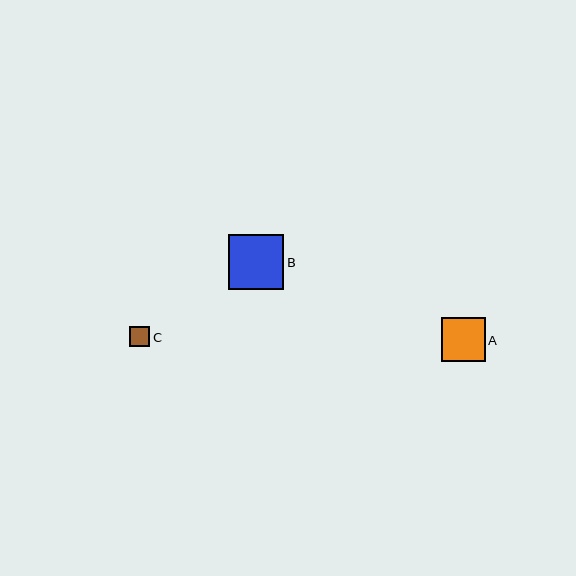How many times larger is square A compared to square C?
Square A is approximately 2.2 times the size of square C.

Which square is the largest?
Square B is the largest with a size of approximately 55 pixels.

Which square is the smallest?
Square C is the smallest with a size of approximately 20 pixels.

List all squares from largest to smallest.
From largest to smallest: B, A, C.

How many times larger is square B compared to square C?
Square B is approximately 2.7 times the size of square C.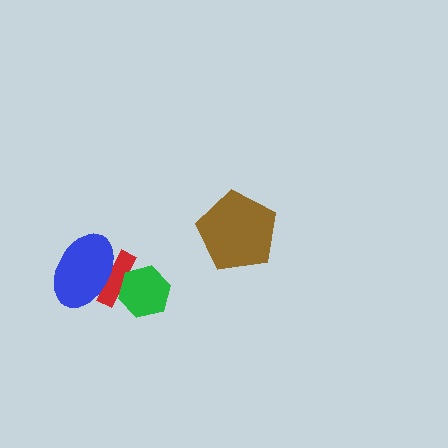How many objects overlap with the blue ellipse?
1 object overlaps with the blue ellipse.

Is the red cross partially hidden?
Yes, it is partially covered by another shape.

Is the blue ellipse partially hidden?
No, no other shape covers it.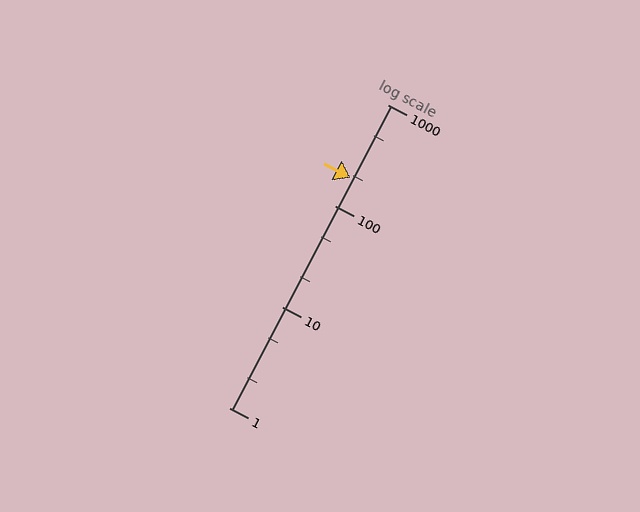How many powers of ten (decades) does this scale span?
The scale spans 3 decades, from 1 to 1000.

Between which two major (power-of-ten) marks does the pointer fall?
The pointer is between 100 and 1000.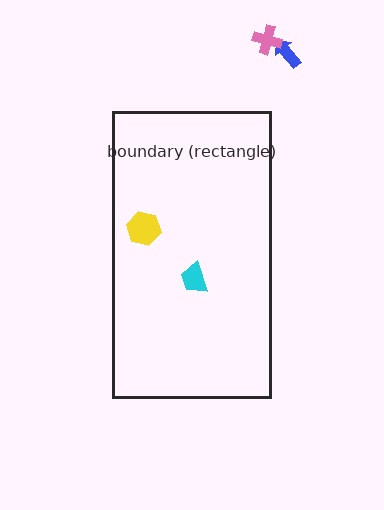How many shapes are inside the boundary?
2 inside, 2 outside.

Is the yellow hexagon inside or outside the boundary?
Inside.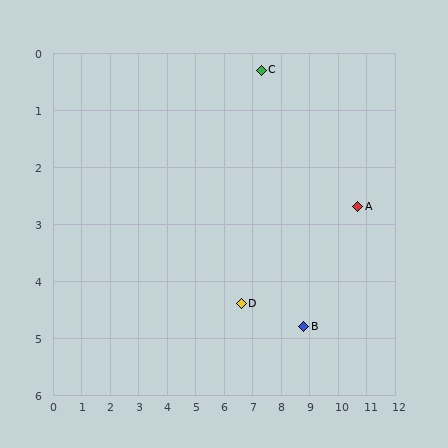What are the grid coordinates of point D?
Point D is at approximately (6.6, 4.4).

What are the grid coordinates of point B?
Point B is at approximately (8.8, 4.8).